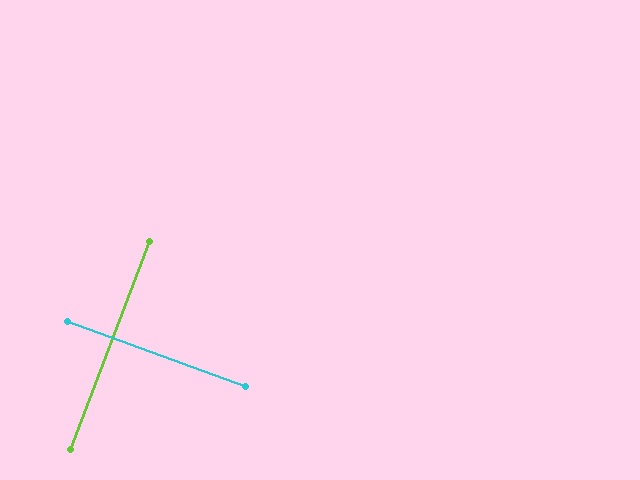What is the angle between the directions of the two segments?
Approximately 89 degrees.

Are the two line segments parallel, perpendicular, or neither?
Perpendicular — they meet at approximately 89°.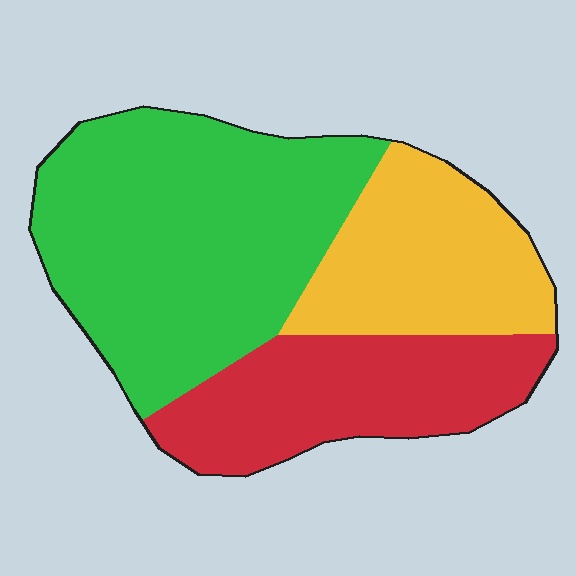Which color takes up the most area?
Green, at roughly 50%.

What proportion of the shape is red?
Red covers 27% of the shape.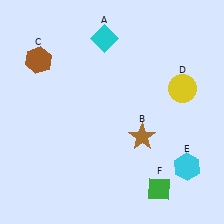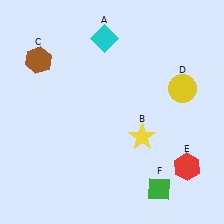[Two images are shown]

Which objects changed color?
B changed from brown to yellow. E changed from cyan to red.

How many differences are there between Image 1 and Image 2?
There are 2 differences between the two images.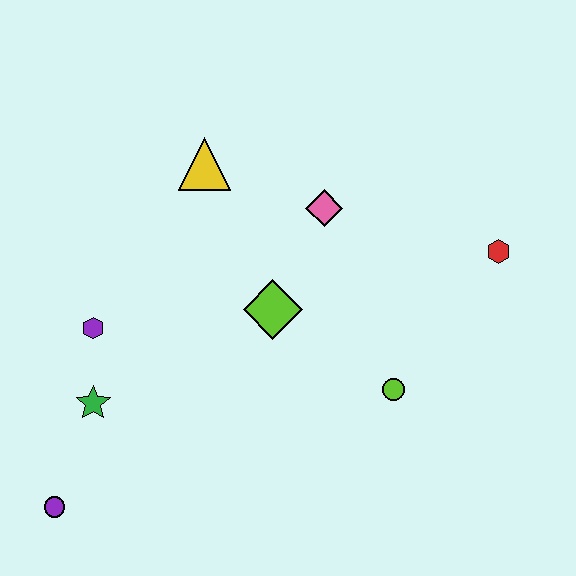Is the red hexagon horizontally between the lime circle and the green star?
No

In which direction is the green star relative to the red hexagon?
The green star is to the left of the red hexagon.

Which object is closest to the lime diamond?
The pink diamond is closest to the lime diamond.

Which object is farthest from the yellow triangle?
The purple circle is farthest from the yellow triangle.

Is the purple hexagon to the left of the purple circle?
No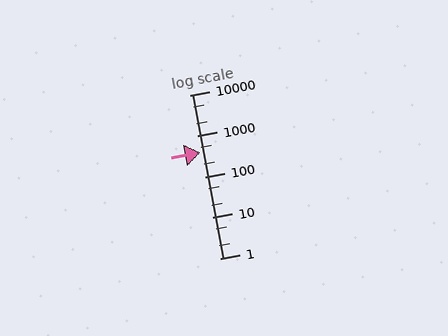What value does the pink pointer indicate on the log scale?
The pointer indicates approximately 380.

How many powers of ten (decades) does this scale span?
The scale spans 4 decades, from 1 to 10000.